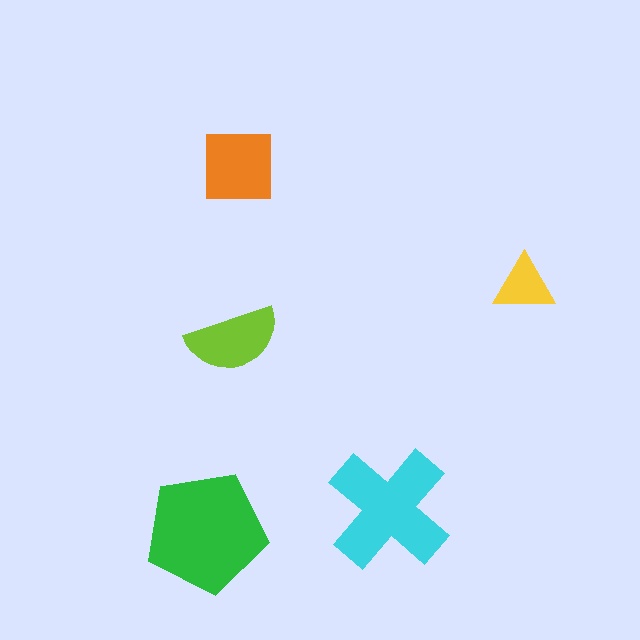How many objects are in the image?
There are 5 objects in the image.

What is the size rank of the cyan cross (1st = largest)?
2nd.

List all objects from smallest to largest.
The yellow triangle, the lime semicircle, the orange square, the cyan cross, the green pentagon.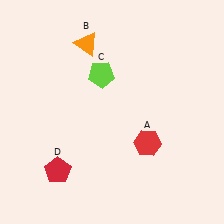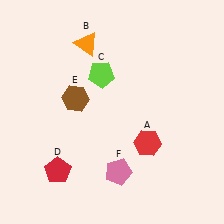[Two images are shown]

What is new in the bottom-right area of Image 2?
A pink pentagon (F) was added in the bottom-right area of Image 2.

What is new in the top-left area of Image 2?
A brown hexagon (E) was added in the top-left area of Image 2.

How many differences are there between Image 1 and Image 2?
There are 2 differences between the two images.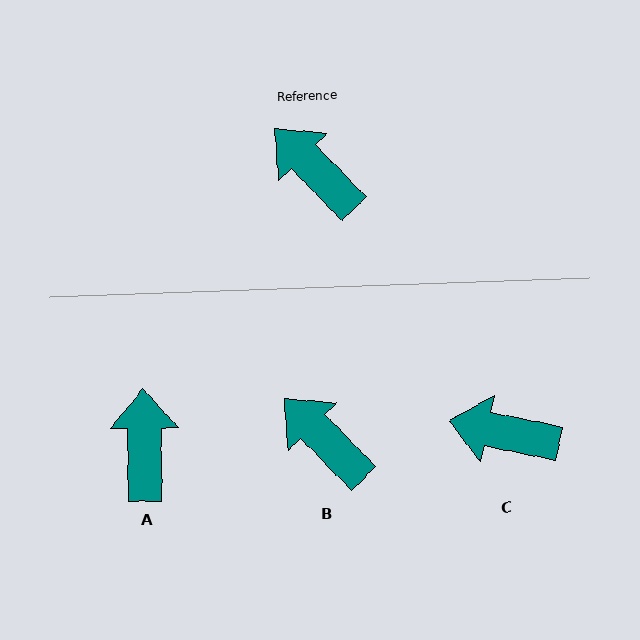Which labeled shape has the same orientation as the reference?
B.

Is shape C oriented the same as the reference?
No, it is off by about 34 degrees.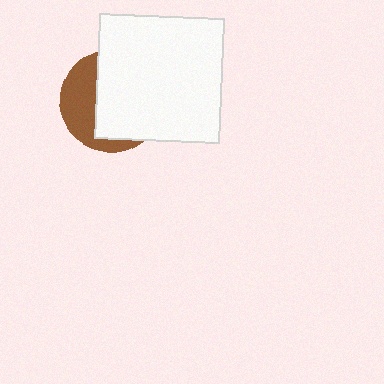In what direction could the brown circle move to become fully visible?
The brown circle could move left. That would shift it out from behind the white square entirely.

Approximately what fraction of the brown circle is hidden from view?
Roughly 64% of the brown circle is hidden behind the white square.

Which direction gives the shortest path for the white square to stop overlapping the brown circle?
Moving right gives the shortest separation.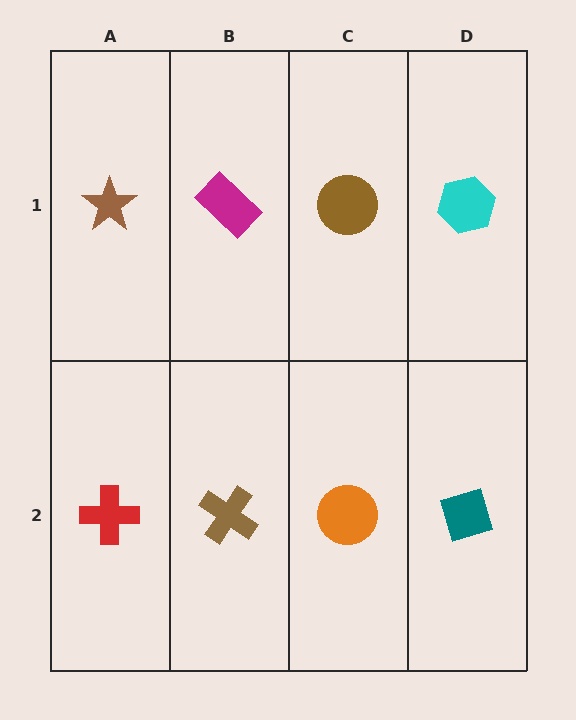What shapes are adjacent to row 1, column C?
An orange circle (row 2, column C), a magenta rectangle (row 1, column B), a cyan hexagon (row 1, column D).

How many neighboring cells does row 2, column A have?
2.